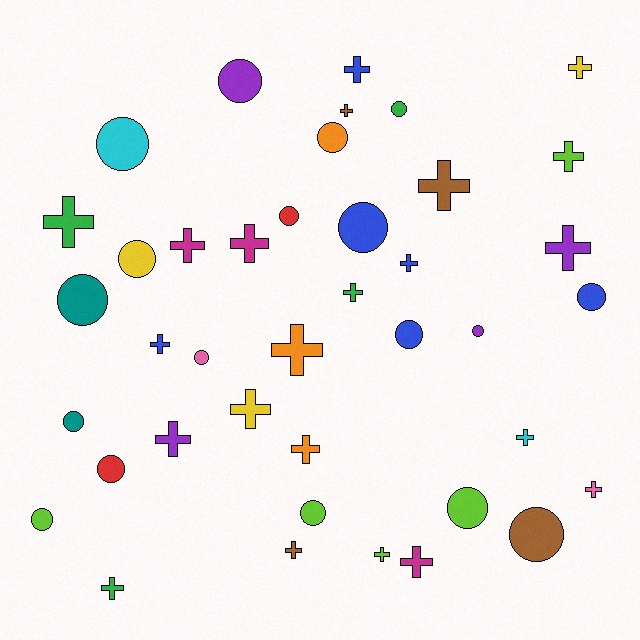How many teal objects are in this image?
There are 2 teal objects.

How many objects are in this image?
There are 40 objects.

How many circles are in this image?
There are 18 circles.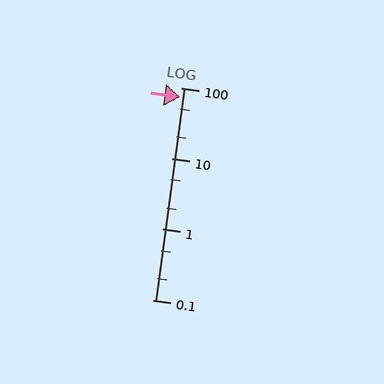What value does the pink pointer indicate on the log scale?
The pointer indicates approximately 74.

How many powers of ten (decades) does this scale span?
The scale spans 3 decades, from 0.1 to 100.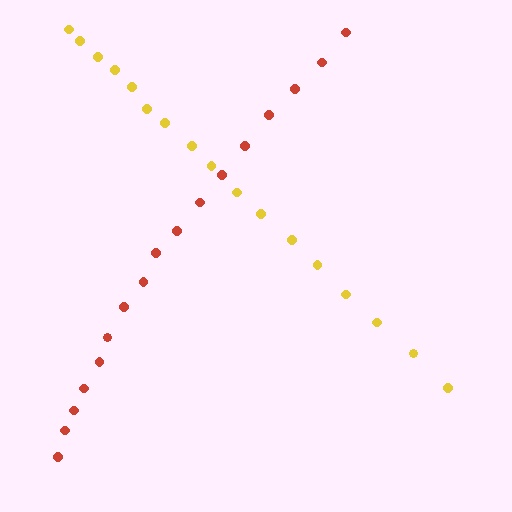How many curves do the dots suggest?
There are 2 distinct paths.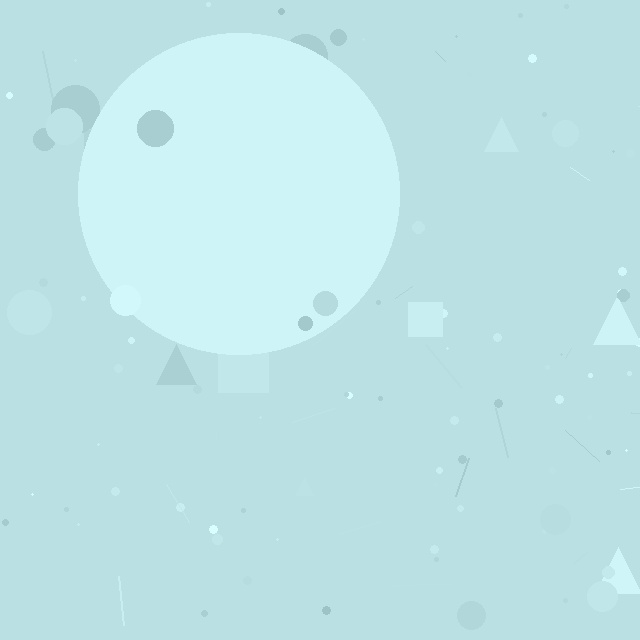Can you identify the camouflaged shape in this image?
The camouflaged shape is a circle.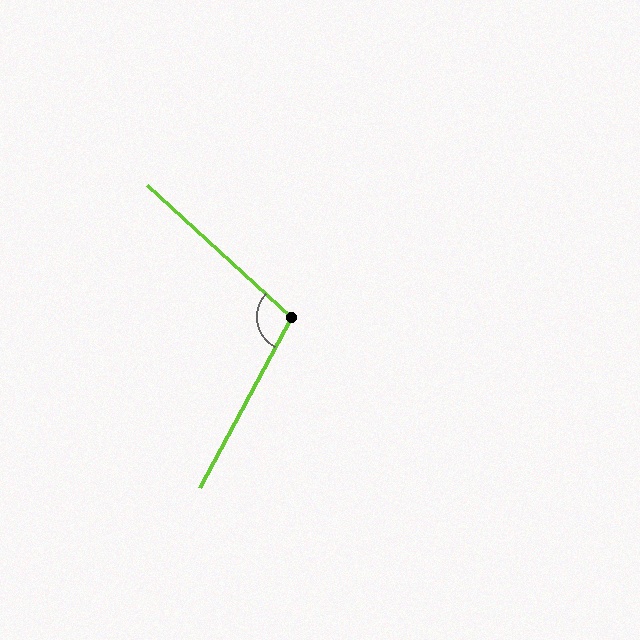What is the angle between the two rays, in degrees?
Approximately 104 degrees.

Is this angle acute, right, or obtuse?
It is obtuse.